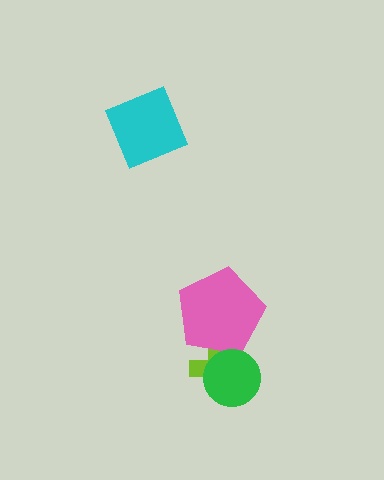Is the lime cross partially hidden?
Yes, it is partially covered by another shape.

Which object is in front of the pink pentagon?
The green circle is in front of the pink pentagon.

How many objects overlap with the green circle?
2 objects overlap with the green circle.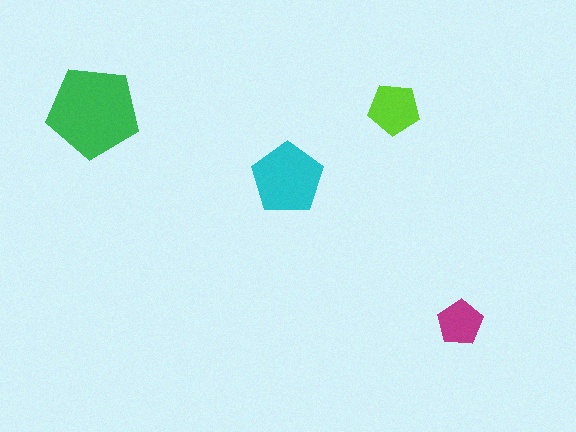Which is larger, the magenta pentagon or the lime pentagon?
The lime one.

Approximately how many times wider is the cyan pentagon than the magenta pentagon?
About 1.5 times wider.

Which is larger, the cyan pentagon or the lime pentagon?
The cyan one.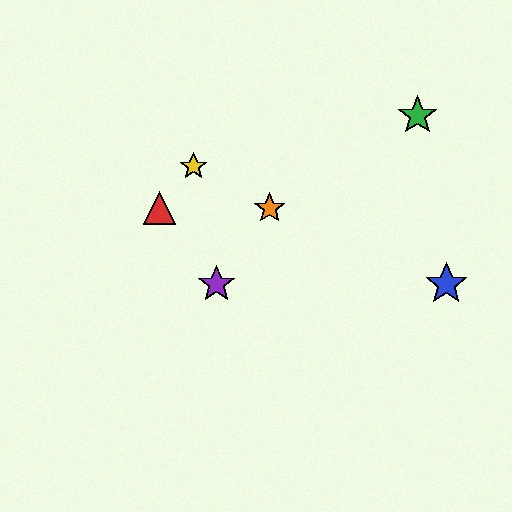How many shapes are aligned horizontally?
2 shapes (the blue star, the purple star) are aligned horizontally.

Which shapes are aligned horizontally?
The blue star, the purple star are aligned horizontally.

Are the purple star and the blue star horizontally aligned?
Yes, both are at y≈284.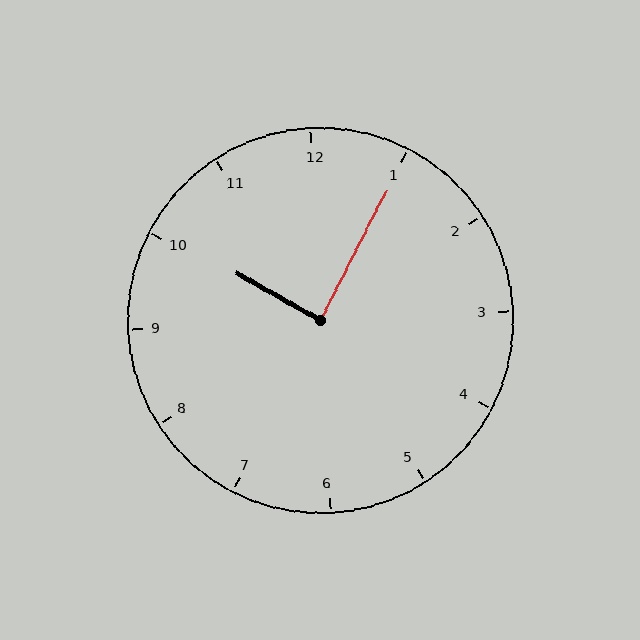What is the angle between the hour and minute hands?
Approximately 88 degrees.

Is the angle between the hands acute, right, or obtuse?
It is right.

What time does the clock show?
10:05.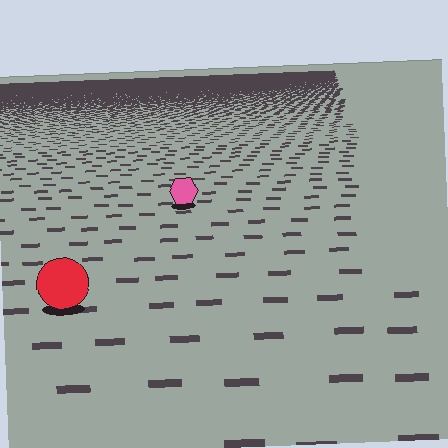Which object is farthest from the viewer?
The pink hexagon is farthest from the viewer. It appears smaller and the ground texture around it is denser.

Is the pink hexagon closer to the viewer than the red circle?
No. The red circle is closer — you can tell from the texture gradient: the ground texture is coarser near it.